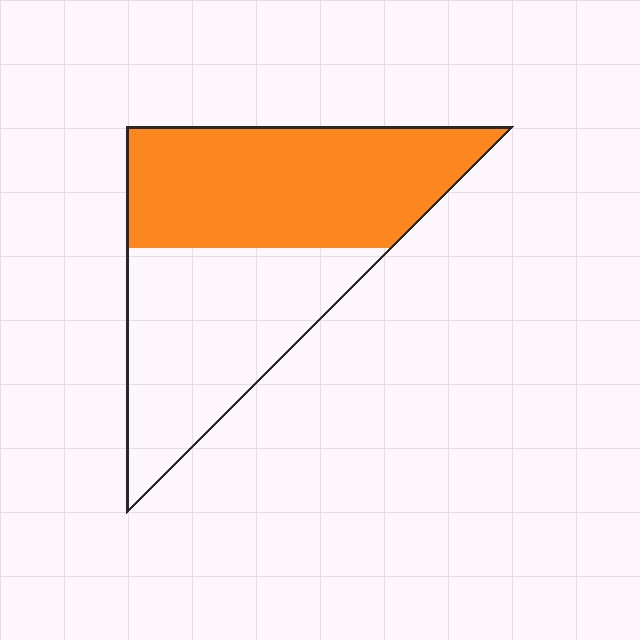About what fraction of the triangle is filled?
About one half (1/2).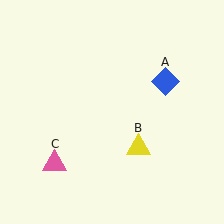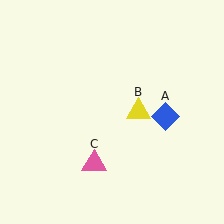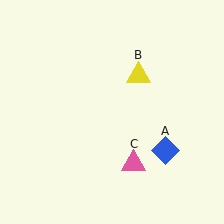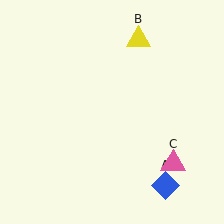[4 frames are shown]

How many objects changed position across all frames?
3 objects changed position: blue diamond (object A), yellow triangle (object B), pink triangle (object C).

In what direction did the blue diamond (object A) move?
The blue diamond (object A) moved down.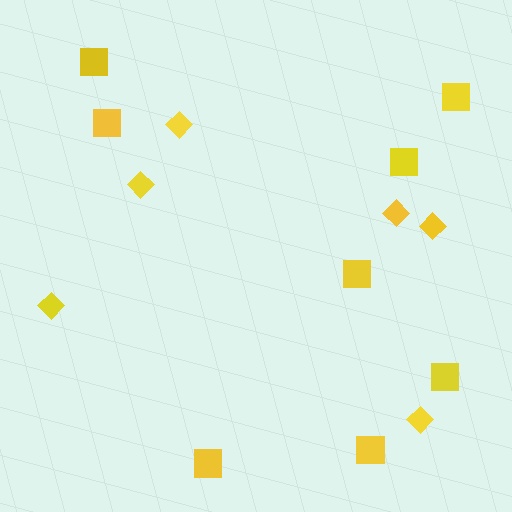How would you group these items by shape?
There are 2 groups: one group of squares (8) and one group of diamonds (6).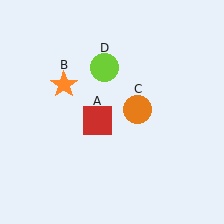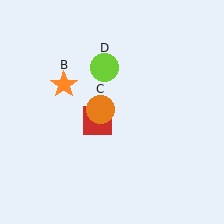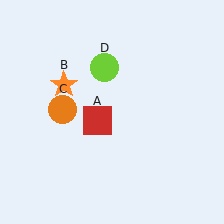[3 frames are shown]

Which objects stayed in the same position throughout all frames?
Red square (object A) and orange star (object B) and lime circle (object D) remained stationary.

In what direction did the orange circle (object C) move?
The orange circle (object C) moved left.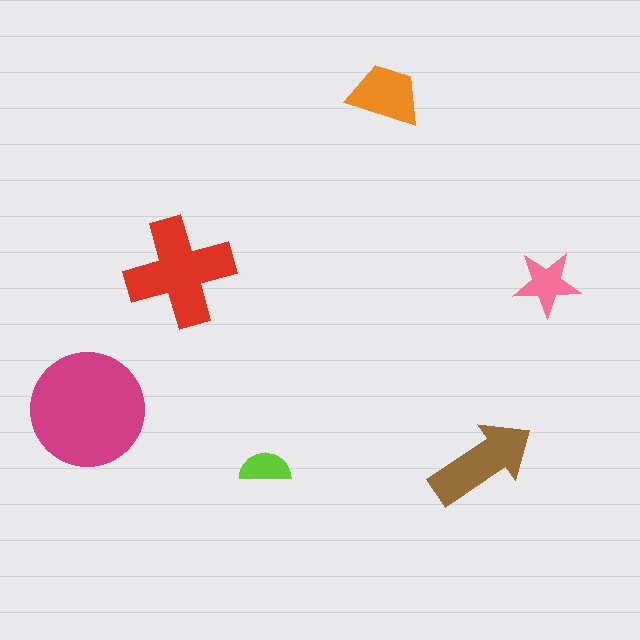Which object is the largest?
The magenta circle.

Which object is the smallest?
The lime semicircle.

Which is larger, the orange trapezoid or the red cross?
The red cross.